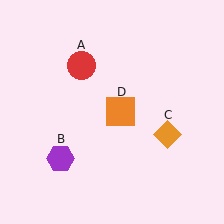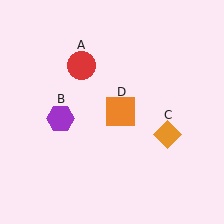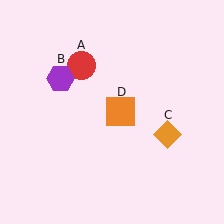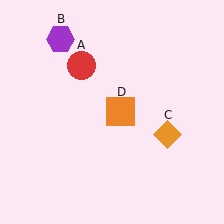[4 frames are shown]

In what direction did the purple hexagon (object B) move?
The purple hexagon (object B) moved up.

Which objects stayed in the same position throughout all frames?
Red circle (object A) and orange diamond (object C) and orange square (object D) remained stationary.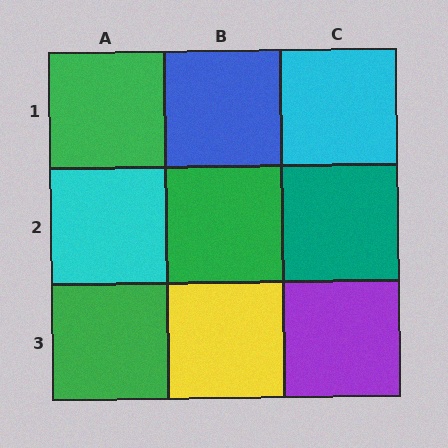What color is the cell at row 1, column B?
Blue.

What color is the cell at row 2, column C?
Teal.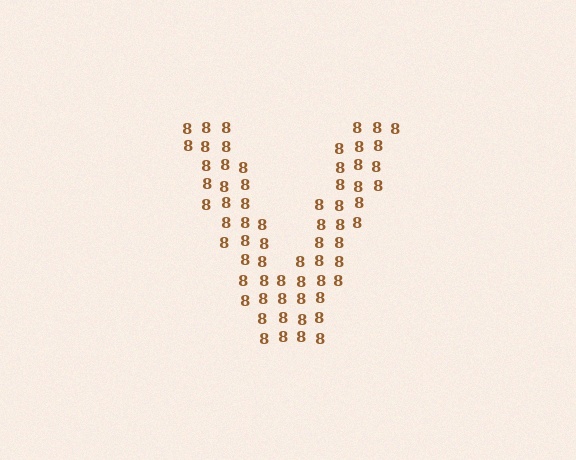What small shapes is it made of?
It is made of small digit 8's.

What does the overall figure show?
The overall figure shows the letter V.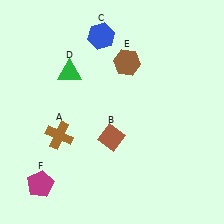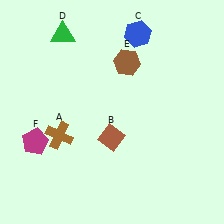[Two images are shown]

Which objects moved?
The objects that moved are: the blue hexagon (C), the green triangle (D), the magenta pentagon (F).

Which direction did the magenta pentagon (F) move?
The magenta pentagon (F) moved up.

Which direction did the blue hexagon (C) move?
The blue hexagon (C) moved right.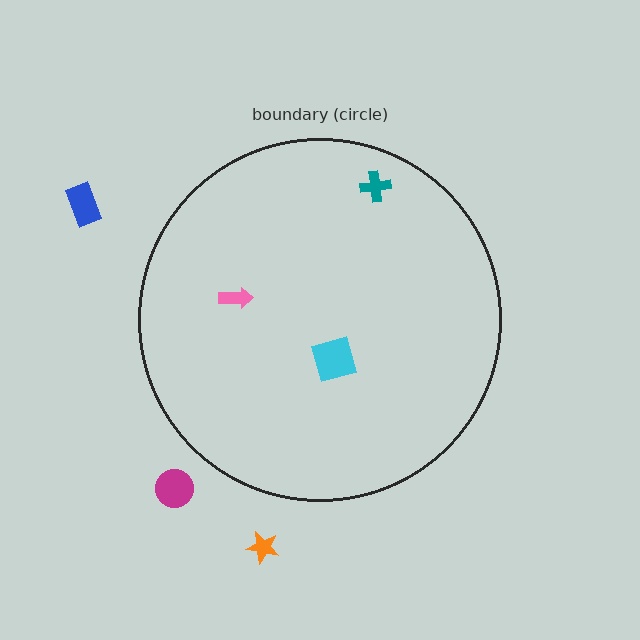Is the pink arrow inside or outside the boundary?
Inside.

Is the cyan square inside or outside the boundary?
Inside.